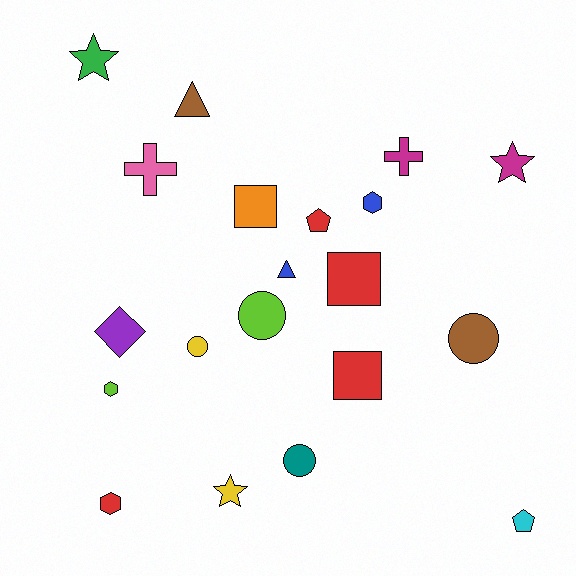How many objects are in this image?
There are 20 objects.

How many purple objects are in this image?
There is 1 purple object.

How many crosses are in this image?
There are 2 crosses.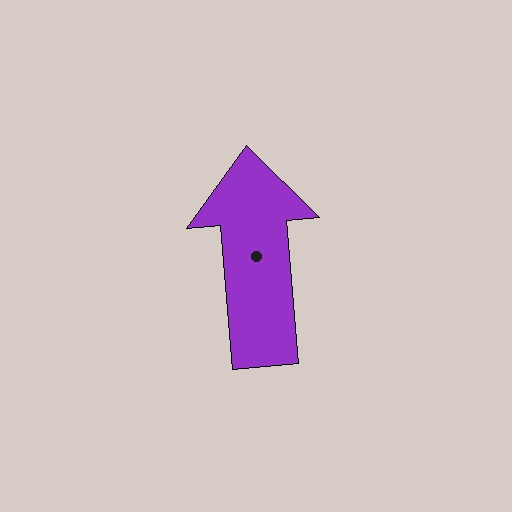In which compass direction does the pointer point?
North.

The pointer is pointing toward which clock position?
Roughly 12 o'clock.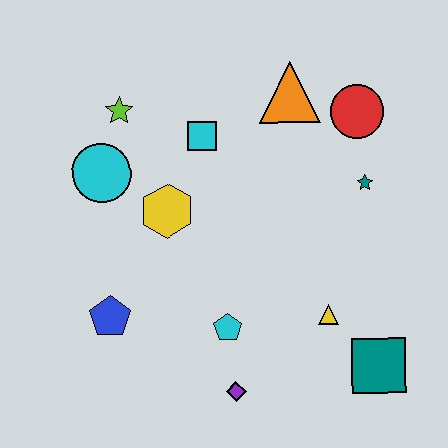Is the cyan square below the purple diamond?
No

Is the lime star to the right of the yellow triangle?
No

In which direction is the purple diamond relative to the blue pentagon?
The purple diamond is to the right of the blue pentagon.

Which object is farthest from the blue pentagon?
The red circle is farthest from the blue pentagon.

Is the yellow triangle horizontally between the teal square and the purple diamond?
Yes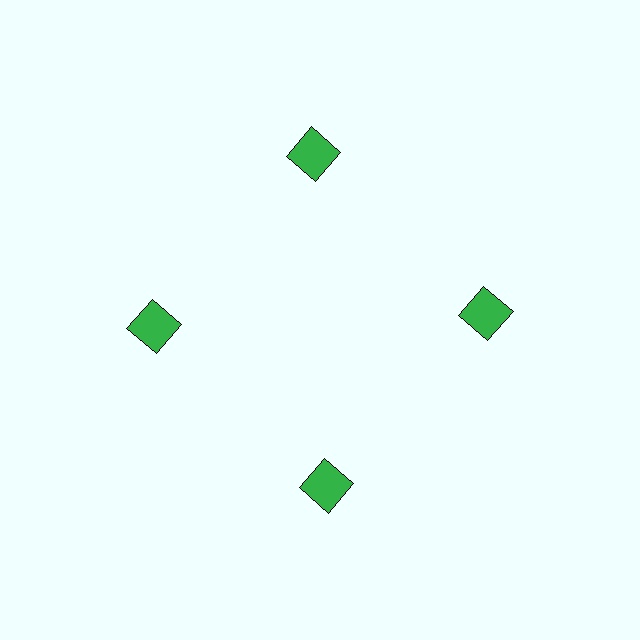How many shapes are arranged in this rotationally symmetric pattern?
There are 4 shapes, arranged in 4 groups of 1.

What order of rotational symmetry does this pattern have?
This pattern has 4-fold rotational symmetry.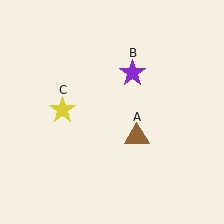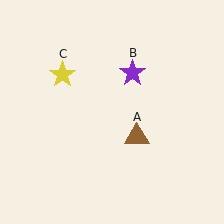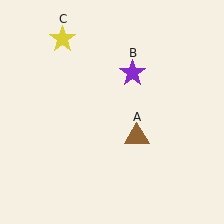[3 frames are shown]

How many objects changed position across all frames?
1 object changed position: yellow star (object C).